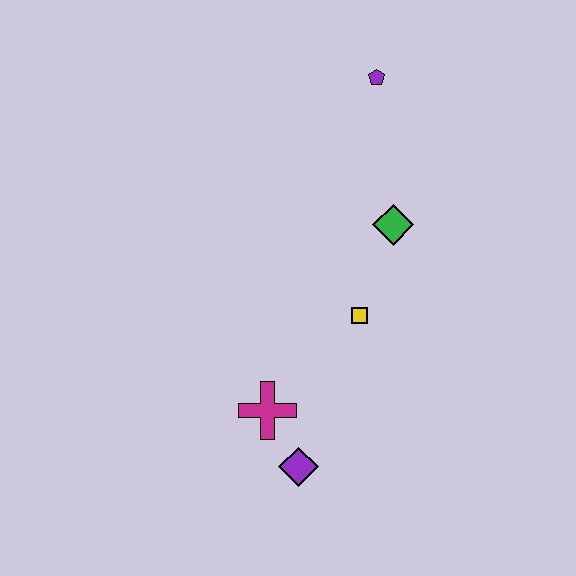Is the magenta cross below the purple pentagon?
Yes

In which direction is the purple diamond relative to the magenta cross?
The purple diamond is below the magenta cross.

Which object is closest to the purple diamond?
The magenta cross is closest to the purple diamond.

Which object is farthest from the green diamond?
The purple diamond is farthest from the green diamond.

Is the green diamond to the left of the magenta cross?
No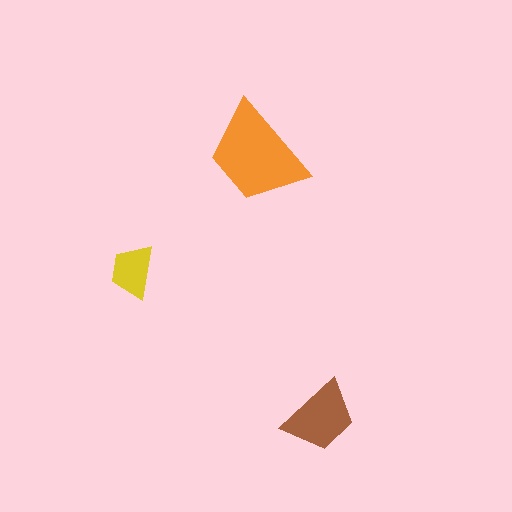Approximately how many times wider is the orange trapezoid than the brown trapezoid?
About 1.5 times wider.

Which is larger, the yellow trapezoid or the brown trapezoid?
The brown one.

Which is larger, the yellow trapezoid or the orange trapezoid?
The orange one.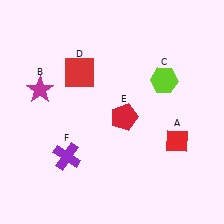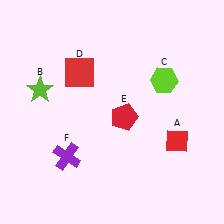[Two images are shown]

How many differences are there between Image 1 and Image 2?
There is 1 difference between the two images.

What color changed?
The star (B) changed from magenta in Image 1 to lime in Image 2.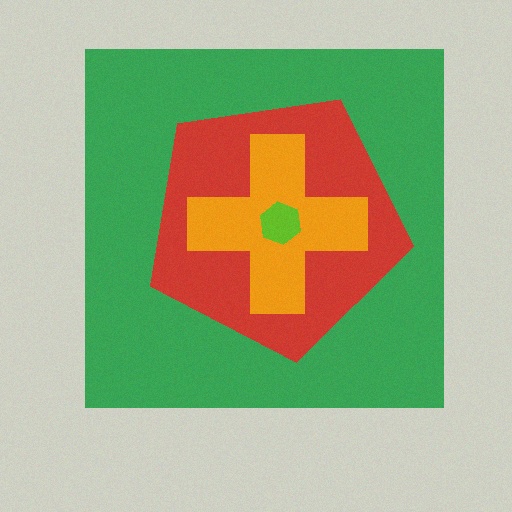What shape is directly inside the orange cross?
The lime hexagon.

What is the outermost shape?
The green square.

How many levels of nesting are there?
4.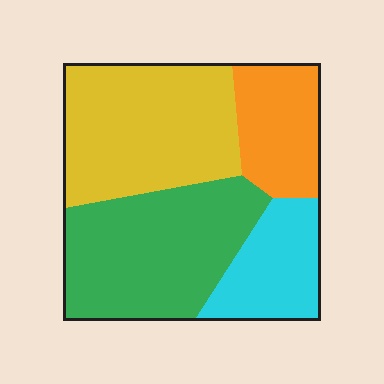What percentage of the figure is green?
Green covers around 35% of the figure.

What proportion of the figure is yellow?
Yellow covers 34% of the figure.